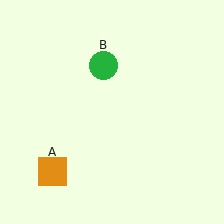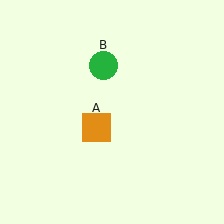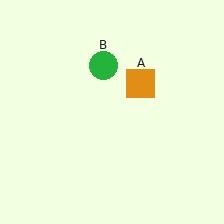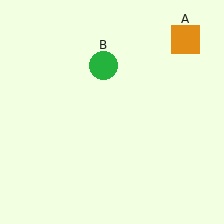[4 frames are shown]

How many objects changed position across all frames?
1 object changed position: orange square (object A).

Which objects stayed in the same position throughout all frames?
Green circle (object B) remained stationary.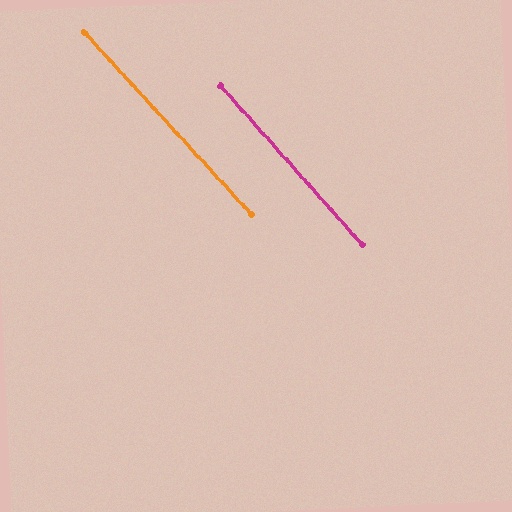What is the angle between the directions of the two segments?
Approximately 1 degree.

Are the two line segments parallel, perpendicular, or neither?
Parallel — their directions differ by only 0.7°.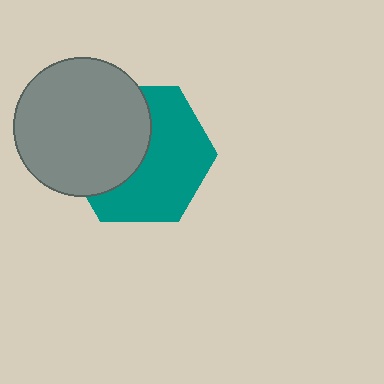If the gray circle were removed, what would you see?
You would see the complete teal hexagon.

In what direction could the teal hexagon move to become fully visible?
The teal hexagon could move right. That would shift it out from behind the gray circle entirely.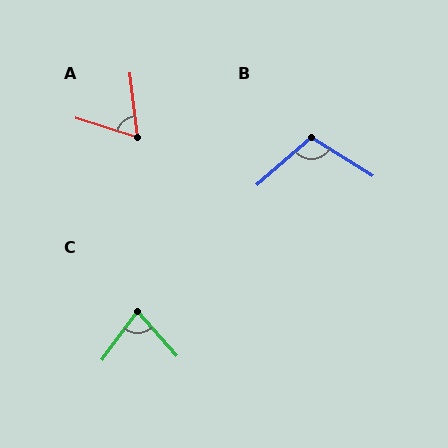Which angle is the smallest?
A, at approximately 65 degrees.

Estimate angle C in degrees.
Approximately 78 degrees.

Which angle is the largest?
B, at approximately 107 degrees.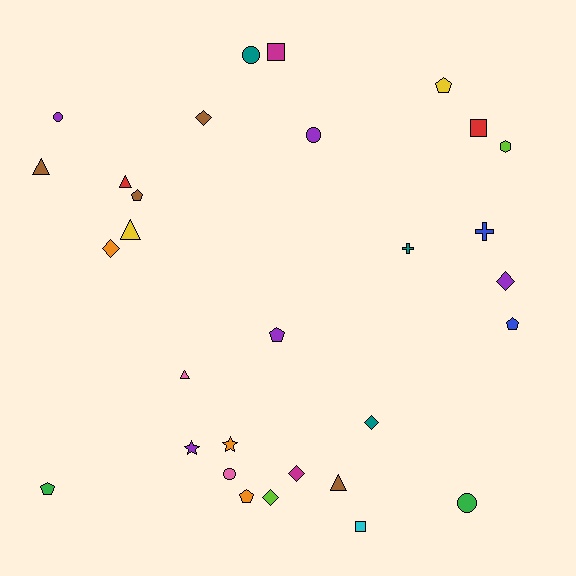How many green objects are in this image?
There are 2 green objects.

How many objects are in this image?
There are 30 objects.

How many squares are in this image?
There are 3 squares.